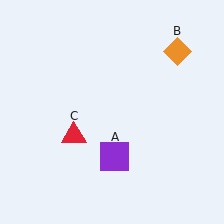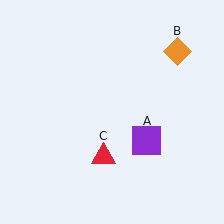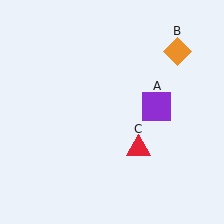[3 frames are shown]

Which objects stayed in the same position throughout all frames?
Orange diamond (object B) remained stationary.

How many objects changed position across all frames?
2 objects changed position: purple square (object A), red triangle (object C).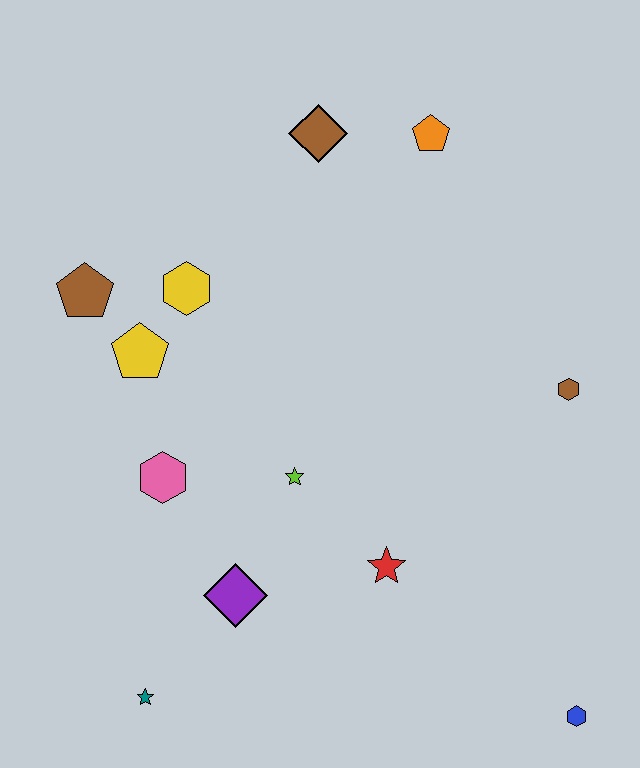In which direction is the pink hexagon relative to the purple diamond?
The pink hexagon is above the purple diamond.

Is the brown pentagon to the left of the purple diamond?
Yes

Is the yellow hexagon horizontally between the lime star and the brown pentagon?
Yes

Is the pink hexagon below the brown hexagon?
Yes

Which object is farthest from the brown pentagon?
The blue hexagon is farthest from the brown pentagon.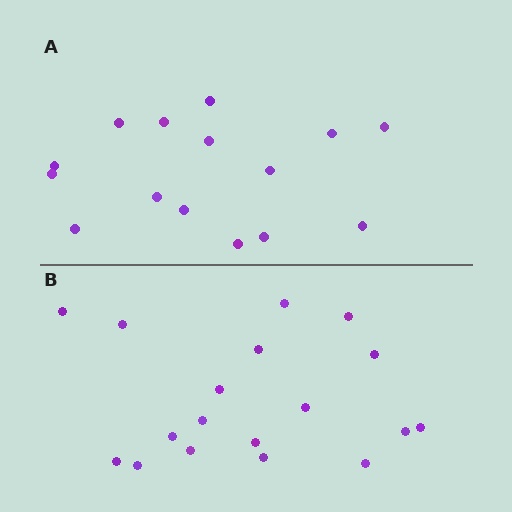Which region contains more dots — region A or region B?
Region B (the bottom region) has more dots.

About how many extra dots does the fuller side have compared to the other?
Region B has just a few more — roughly 2 or 3 more dots than region A.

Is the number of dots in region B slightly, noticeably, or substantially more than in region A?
Region B has only slightly more — the two regions are fairly close. The ratio is roughly 1.2 to 1.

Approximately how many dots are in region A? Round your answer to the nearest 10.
About 20 dots. (The exact count is 15, which rounds to 20.)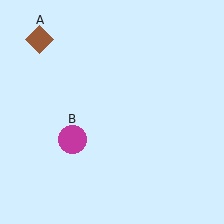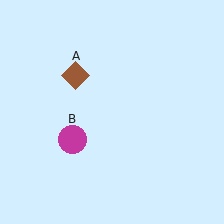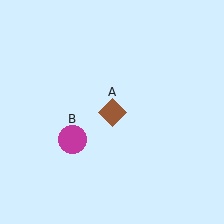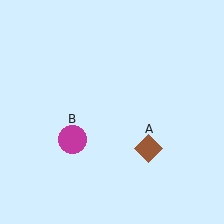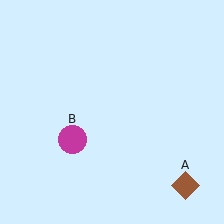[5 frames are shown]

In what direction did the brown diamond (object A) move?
The brown diamond (object A) moved down and to the right.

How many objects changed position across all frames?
1 object changed position: brown diamond (object A).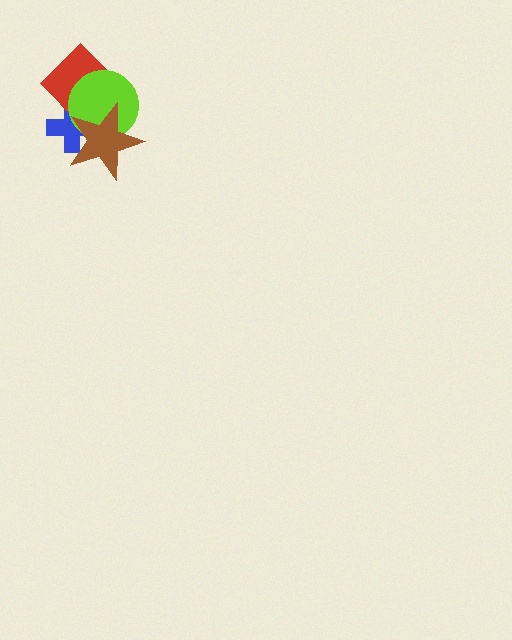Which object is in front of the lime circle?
The brown star is in front of the lime circle.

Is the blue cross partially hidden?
Yes, it is partially covered by another shape.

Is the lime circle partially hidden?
Yes, it is partially covered by another shape.